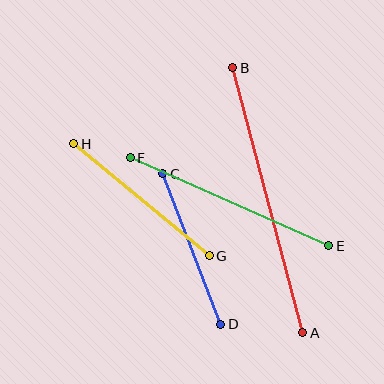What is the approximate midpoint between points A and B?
The midpoint is at approximately (268, 200) pixels.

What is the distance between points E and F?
The distance is approximately 217 pixels.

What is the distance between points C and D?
The distance is approximately 161 pixels.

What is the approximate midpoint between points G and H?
The midpoint is at approximately (141, 200) pixels.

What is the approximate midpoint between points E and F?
The midpoint is at approximately (229, 202) pixels.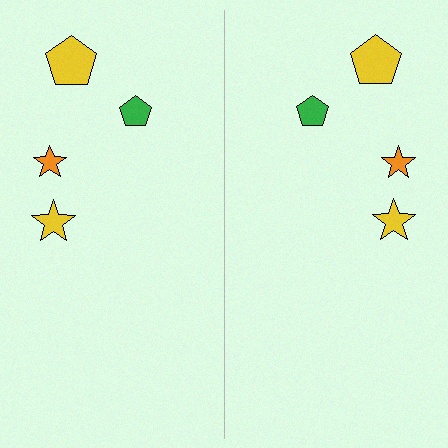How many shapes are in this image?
There are 8 shapes in this image.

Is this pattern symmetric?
Yes, this pattern has bilateral (reflection) symmetry.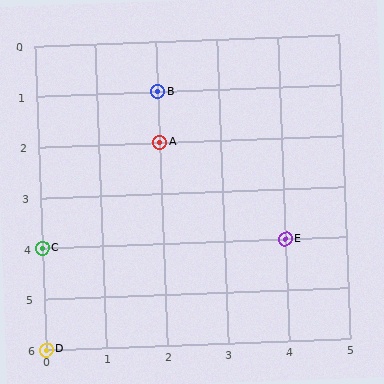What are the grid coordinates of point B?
Point B is at grid coordinates (2, 1).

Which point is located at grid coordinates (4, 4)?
Point E is at (4, 4).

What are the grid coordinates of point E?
Point E is at grid coordinates (4, 4).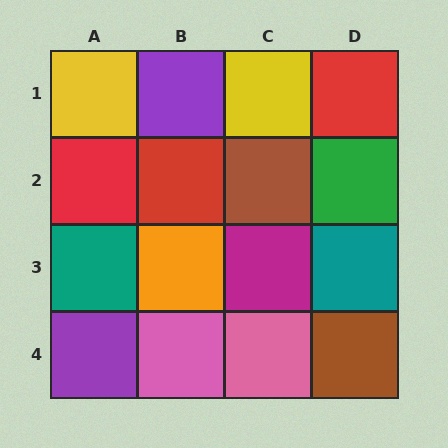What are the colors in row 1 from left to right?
Yellow, purple, yellow, red.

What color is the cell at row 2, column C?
Brown.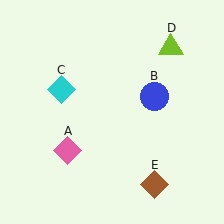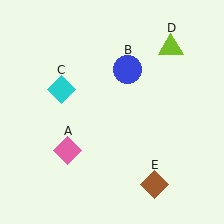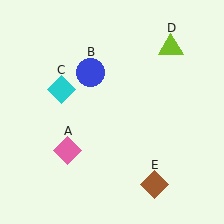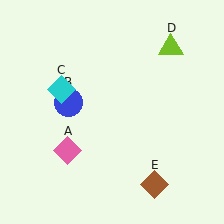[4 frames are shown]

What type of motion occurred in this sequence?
The blue circle (object B) rotated counterclockwise around the center of the scene.